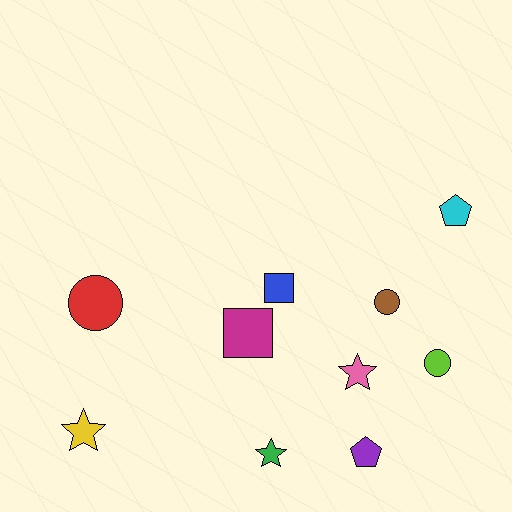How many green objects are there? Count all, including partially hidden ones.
There is 1 green object.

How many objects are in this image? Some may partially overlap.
There are 10 objects.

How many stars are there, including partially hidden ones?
There are 3 stars.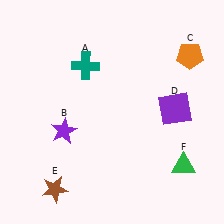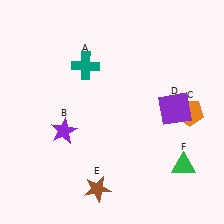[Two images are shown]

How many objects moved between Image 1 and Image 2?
2 objects moved between the two images.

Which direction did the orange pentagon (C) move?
The orange pentagon (C) moved down.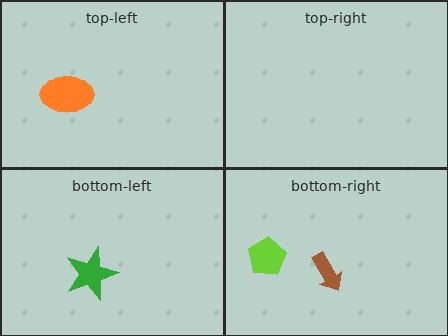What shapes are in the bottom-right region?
The lime pentagon, the brown arrow.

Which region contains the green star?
The bottom-left region.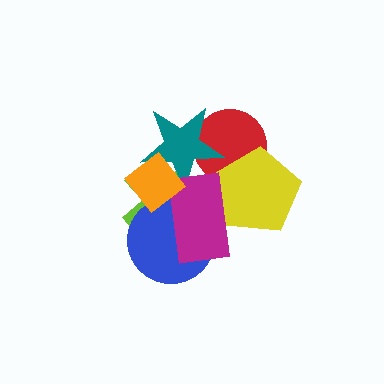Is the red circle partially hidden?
Yes, it is partially covered by another shape.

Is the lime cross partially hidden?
Yes, it is partially covered by another shape.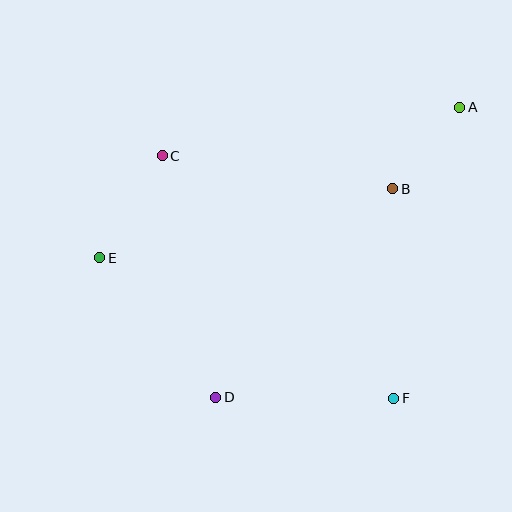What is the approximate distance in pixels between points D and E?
The distance between D and E is approximately 182 pixels.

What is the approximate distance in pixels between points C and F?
The distance between C and F is approximately 335 pixels.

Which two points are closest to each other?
Points A and B are closest to each other.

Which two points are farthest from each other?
Points A and E are farthest from each other.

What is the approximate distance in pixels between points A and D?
The distance between A and D is approximately 379 pixels.